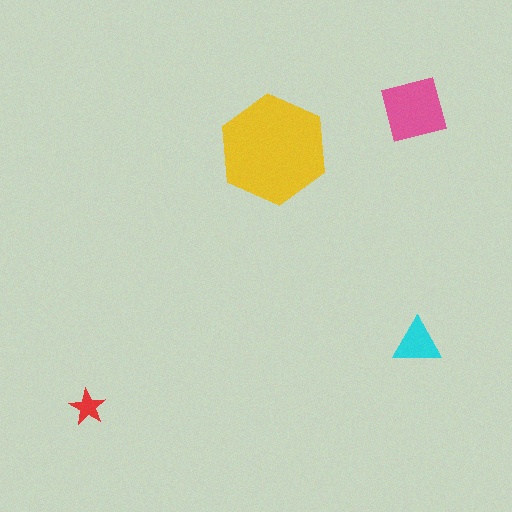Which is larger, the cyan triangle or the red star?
The cyan triangle.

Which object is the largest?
The yellow hexagon.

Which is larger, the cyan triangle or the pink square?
The pink square.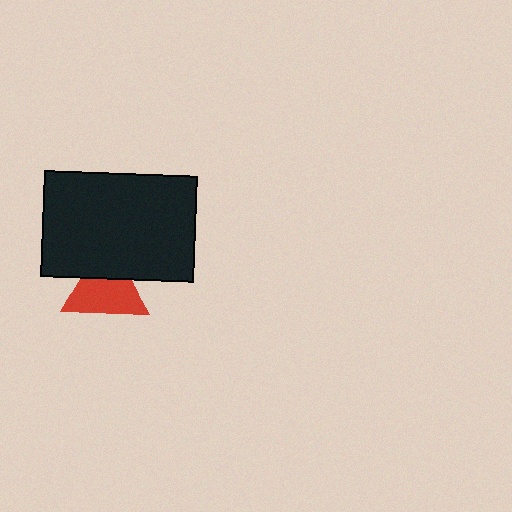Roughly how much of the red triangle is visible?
Most of it is visible (roughly 68%).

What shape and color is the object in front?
The object in front is a black rectangle.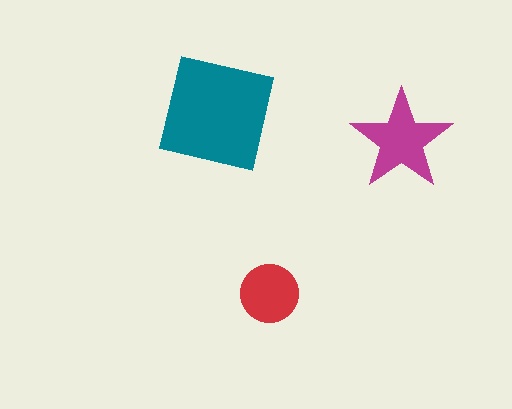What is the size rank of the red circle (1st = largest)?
3rd.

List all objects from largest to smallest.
The teal square, the magenta star, the red circle.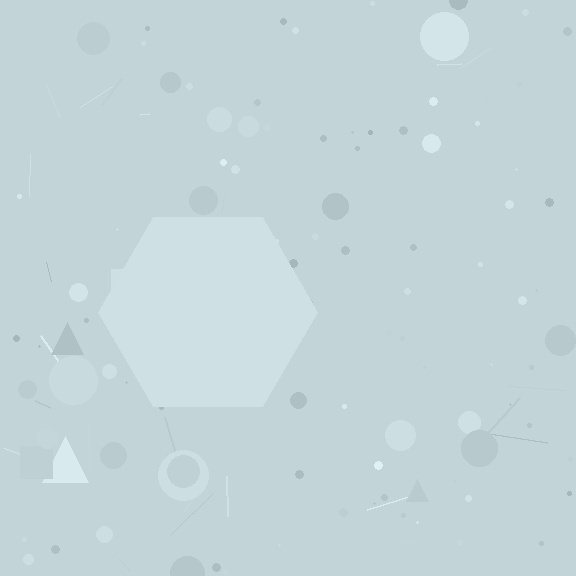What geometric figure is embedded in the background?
A hexagon is embedded in the background.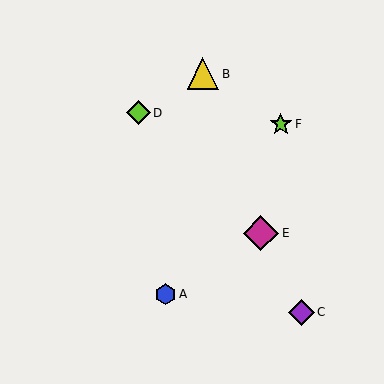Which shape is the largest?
The magenta diamond (labeled E) is the largest.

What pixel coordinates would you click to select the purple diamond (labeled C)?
Click at (301, 312) to select the purple diamond C.